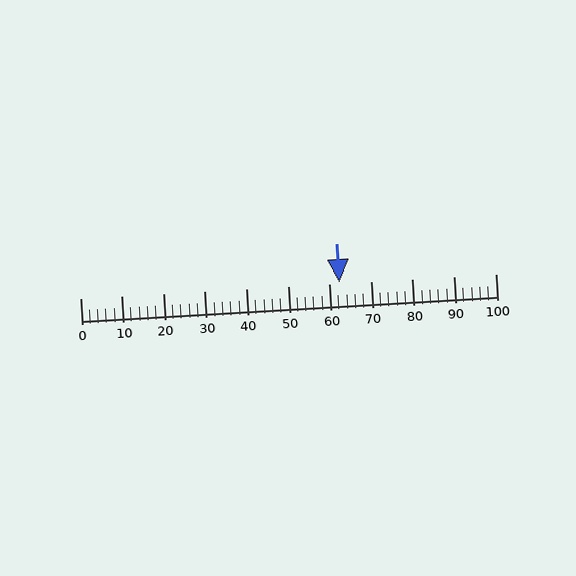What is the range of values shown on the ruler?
The ruler shows values from 0 to 100.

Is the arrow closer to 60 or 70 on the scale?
The arrow is closer to 60.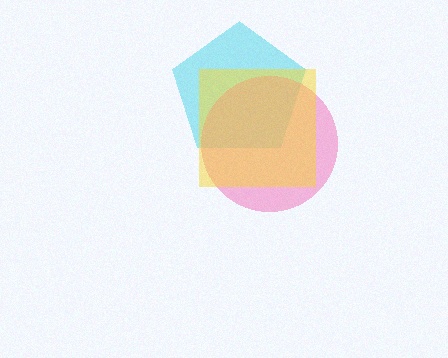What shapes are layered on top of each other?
The layered shapes are: a cyan pentagon, a pink circle, a yellow square.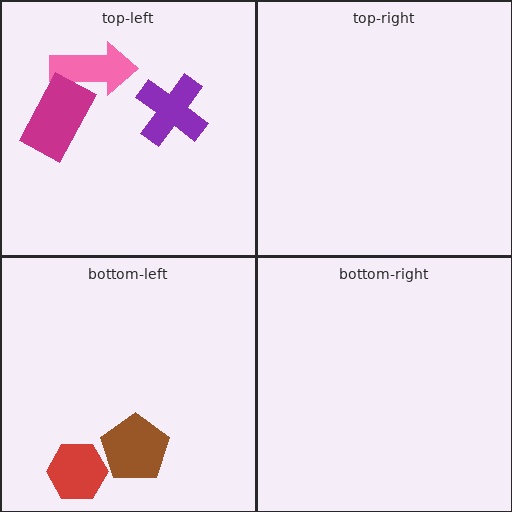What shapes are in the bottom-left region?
The brown pentagon, the red hexagon.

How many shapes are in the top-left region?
3.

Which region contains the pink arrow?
The top-left region.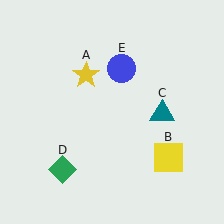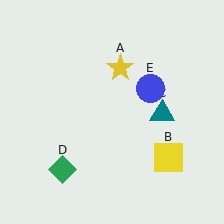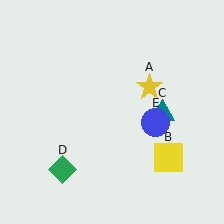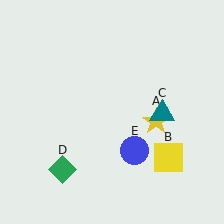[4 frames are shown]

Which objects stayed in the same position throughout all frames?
Yellow square (object B) and teal triangle (object C) and green diamond (object D) remained stationary.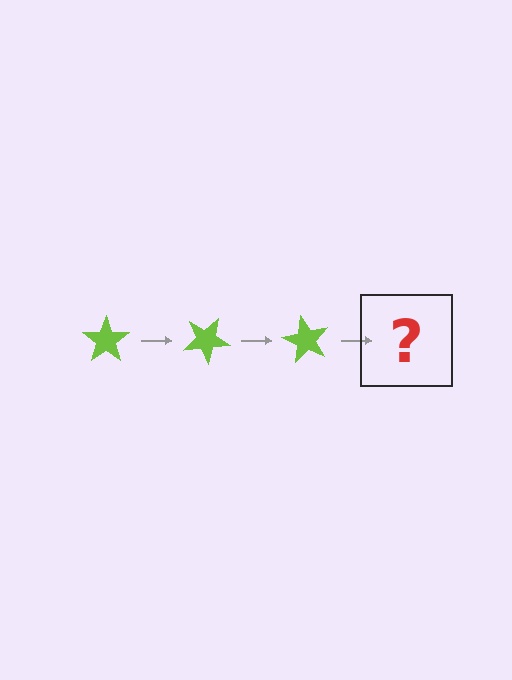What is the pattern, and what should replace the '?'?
The pattern is that the star rotates 30 degrees each step. The '?' should be a lime star rotated 90 degrees.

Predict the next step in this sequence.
The next step is a lime star rotated 90 degrees.